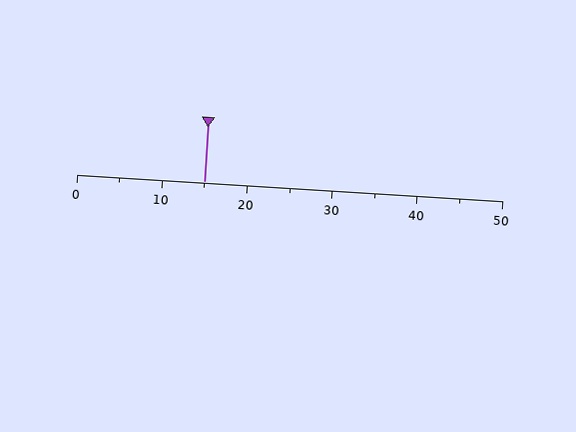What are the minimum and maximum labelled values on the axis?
The axis runs from 0 to 50.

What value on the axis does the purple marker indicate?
The marker indicates approximately 15.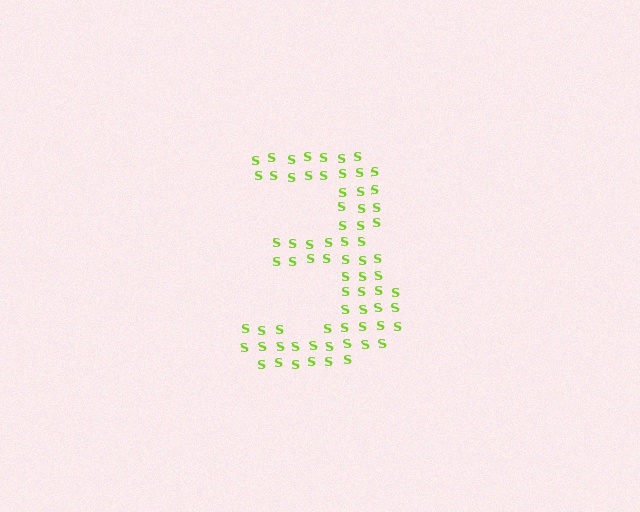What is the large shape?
The large shape is the digit 3.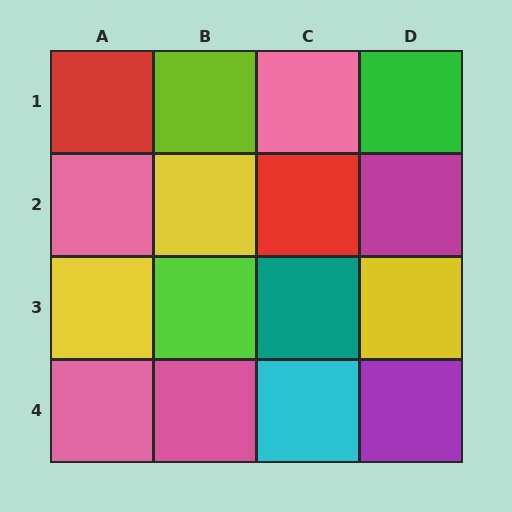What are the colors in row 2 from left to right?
Pink, yellow, red, magenta.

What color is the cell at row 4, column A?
Pink.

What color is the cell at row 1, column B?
Lime.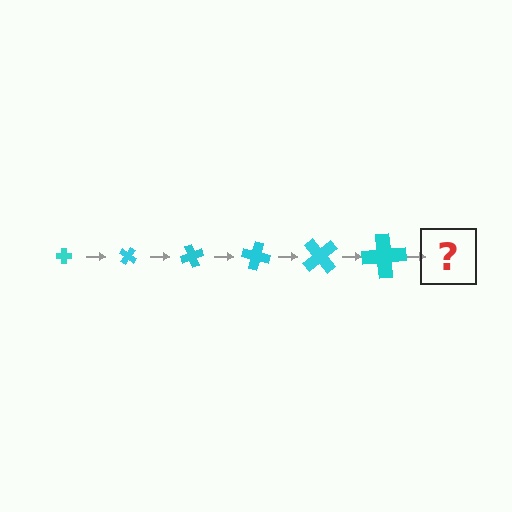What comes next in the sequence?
The next element should be a cross, larger than the previous one and rotated 210 degrees from the start.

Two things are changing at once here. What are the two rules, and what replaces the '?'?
The two rules are that the cross grows larger each step and it rotates 35 degrees each step. The '?' should be a cross, larger than the previous one and rotated 210 degrees from the start.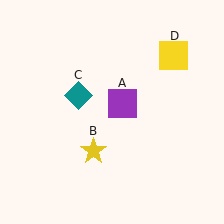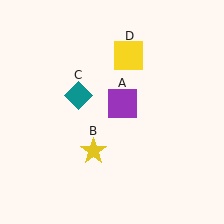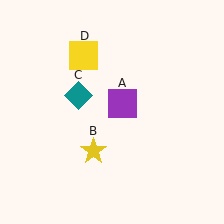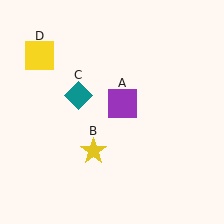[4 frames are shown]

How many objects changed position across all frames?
1 object changed position: yellow square (object D).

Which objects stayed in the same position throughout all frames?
Purple square (object A) and yellow star (object B) and teal diamond (object C) remained stationary.